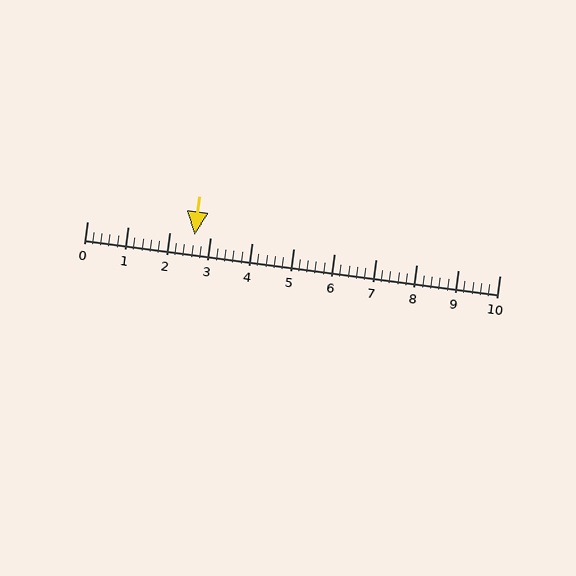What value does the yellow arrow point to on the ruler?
The yellow arrow points to approximately 2.6.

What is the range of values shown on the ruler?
The ruler shows values from 0 to 10.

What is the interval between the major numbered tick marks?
The major tick marks are spaced 1 units apart.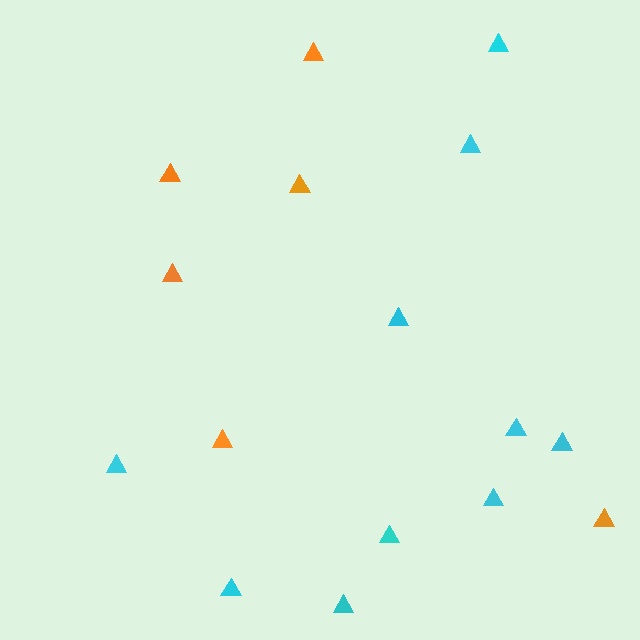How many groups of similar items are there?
There are 2 groups: one group of cyan triangles (10) and one group of orange triangles (6).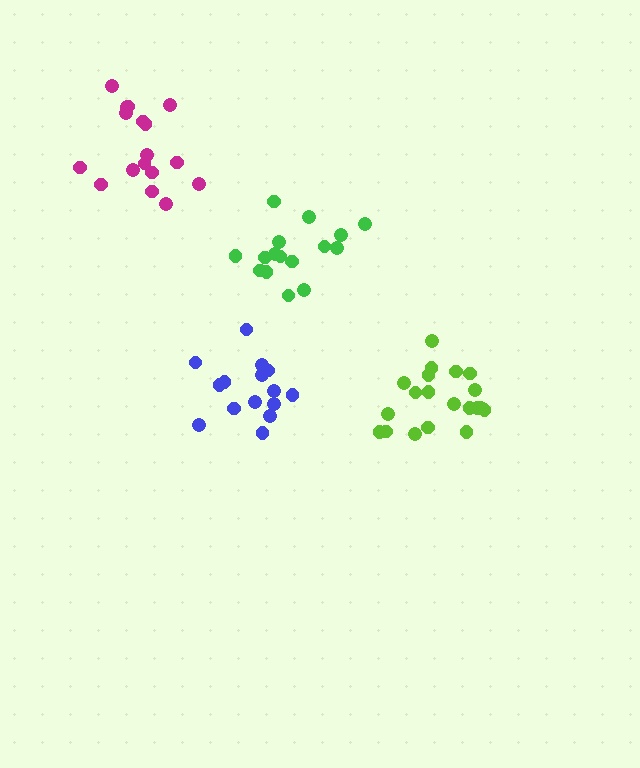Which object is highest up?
The magenta cluster is topmost.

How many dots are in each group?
Group 1: 16 dots, Group 2: 20 dots, Group 3: 16 dots, Group 4: 17 dots (69 total).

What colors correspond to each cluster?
The clusters are colored: green, lime, blue, magenta.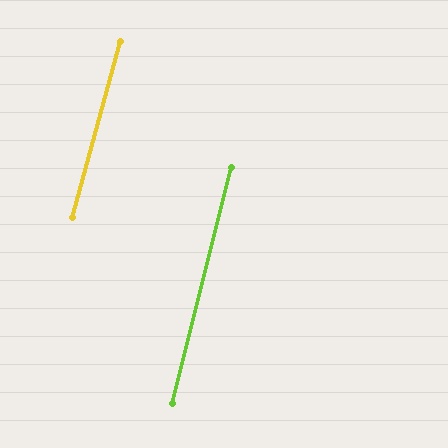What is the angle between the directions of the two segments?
Approximately 1 degree.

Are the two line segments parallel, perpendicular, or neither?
Parallel — their directions differ by only 1.2°.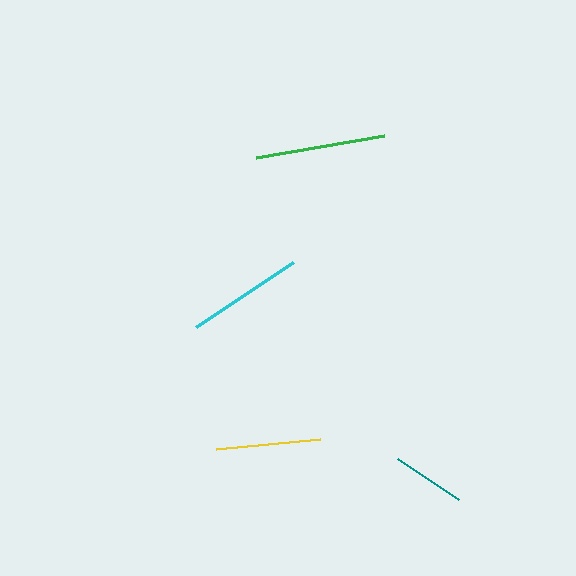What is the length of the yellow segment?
The yellow segment is approximately 104 pixels long.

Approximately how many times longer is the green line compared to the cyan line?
The green line is approximately 1.1 times the length of the cyan line.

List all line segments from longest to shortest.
From longest to shortest: green, cyan, yellow, teal.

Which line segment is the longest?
The green line is the longest at approximately 130 pixels.